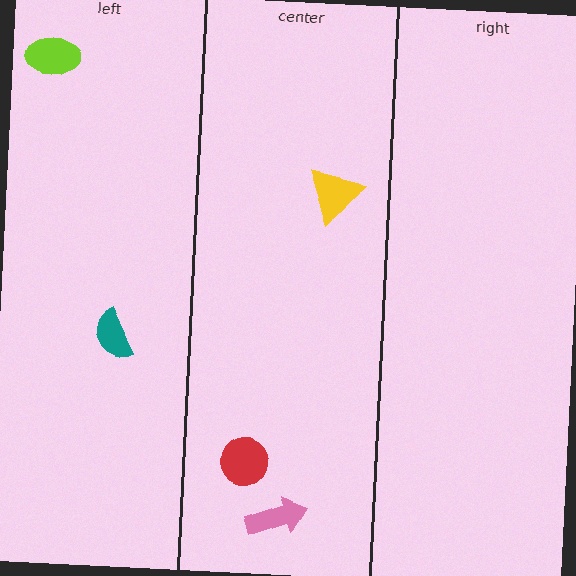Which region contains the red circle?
The center region.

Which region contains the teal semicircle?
The left region.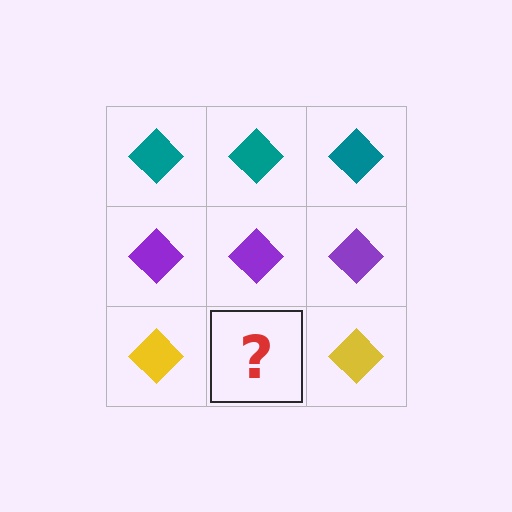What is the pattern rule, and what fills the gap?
The rule is that each row has a consistent color. The gap should be filled with a yellow diamond.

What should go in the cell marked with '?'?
The missing cell should contain a yellow diamond.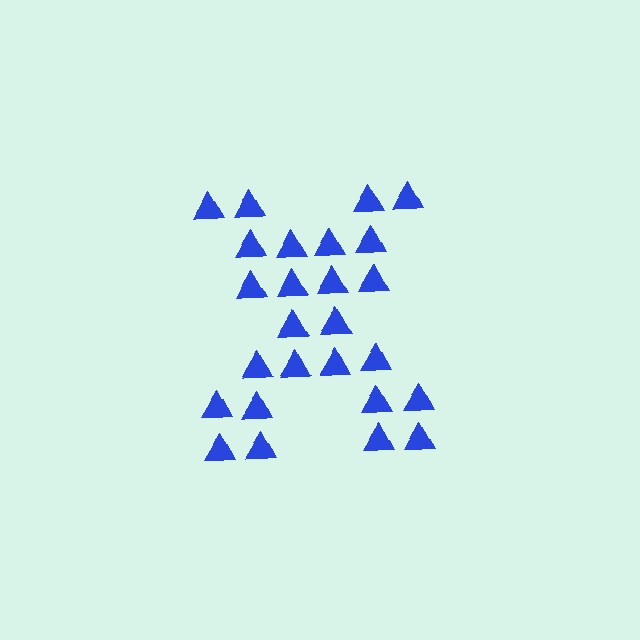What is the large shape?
The large shape is the letter X.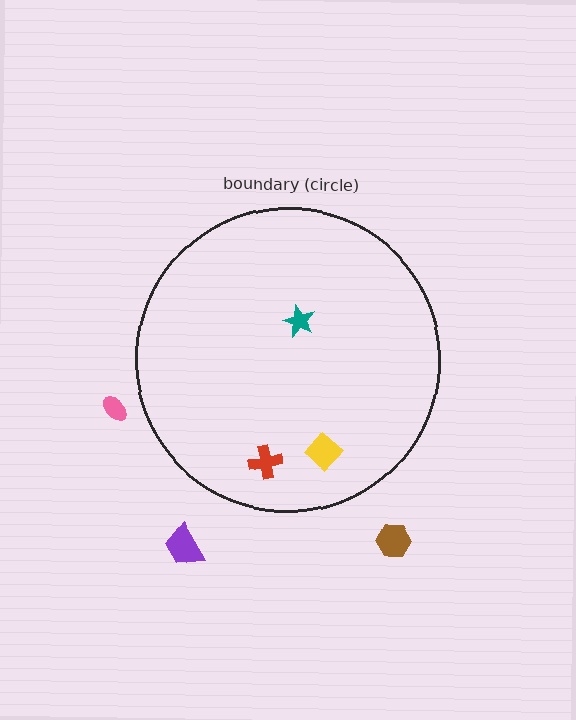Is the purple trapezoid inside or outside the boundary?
Outside.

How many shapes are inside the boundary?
3 inside, 3 outside.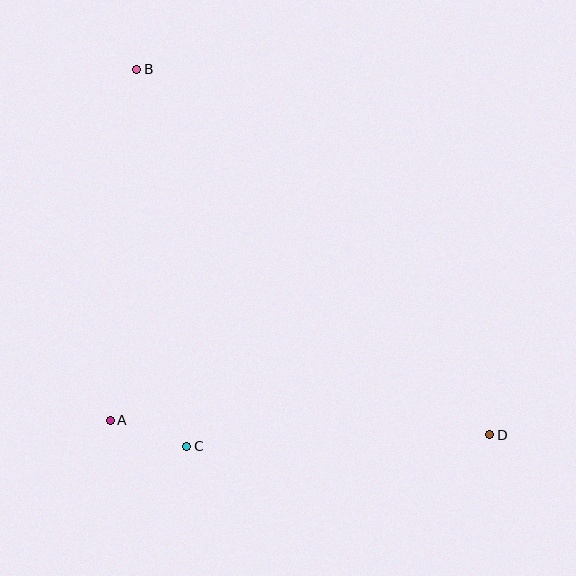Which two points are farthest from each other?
Points B and D are farthest from each other.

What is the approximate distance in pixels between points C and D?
The distance between C and D is approximately 303 pixels.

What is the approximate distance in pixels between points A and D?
The distance between A and D is approximately 380 pixels.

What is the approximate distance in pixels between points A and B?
The distance between A and B is approximately 352 pixels.